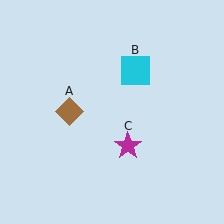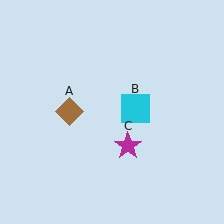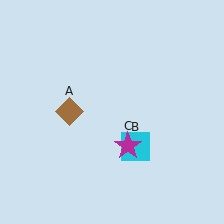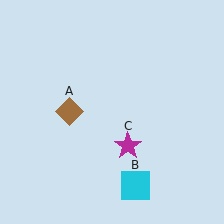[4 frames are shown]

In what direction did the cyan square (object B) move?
The cyan square (object B) moved down.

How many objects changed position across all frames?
1 object changed position: cyan square (object B).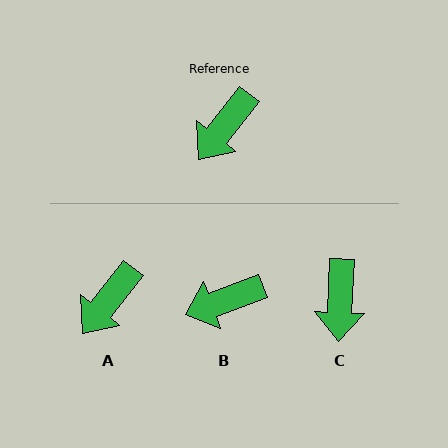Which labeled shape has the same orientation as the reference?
A.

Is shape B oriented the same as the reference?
No, it is off by about 32 degrees.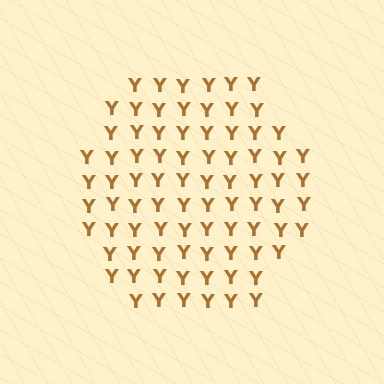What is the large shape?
The large shape is a hexagon.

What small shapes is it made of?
It is made of small letter Y's.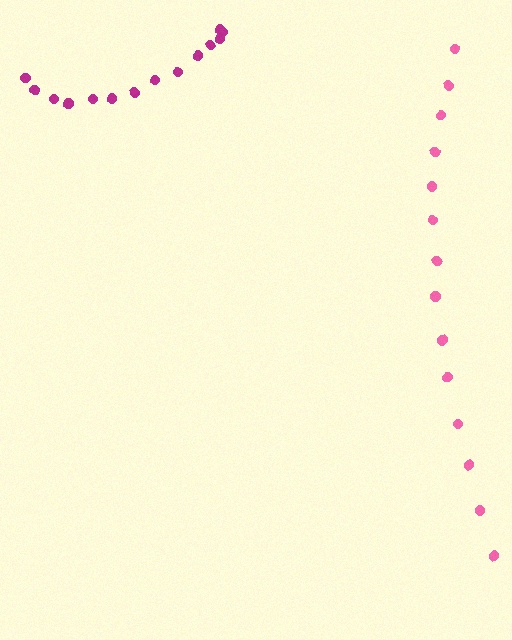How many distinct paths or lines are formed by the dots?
There are 2 distinct paths.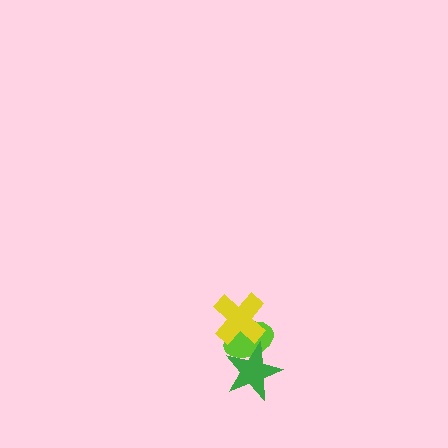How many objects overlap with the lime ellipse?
2 objects overlap with the lime ellipse.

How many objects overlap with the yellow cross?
1 object overlaps with the yellow cross.